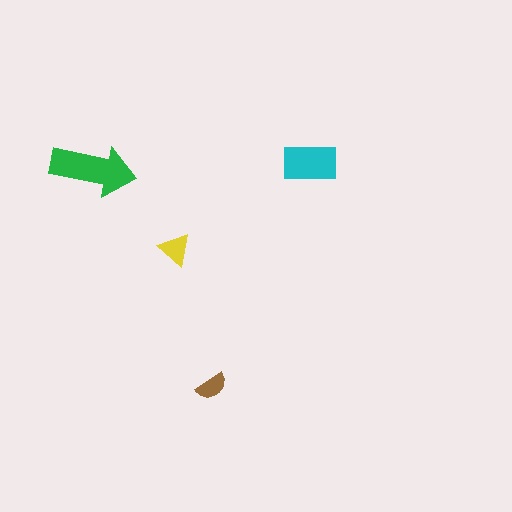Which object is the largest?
The green arrow.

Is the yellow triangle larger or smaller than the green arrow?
Smaller.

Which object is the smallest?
The brown semicircle.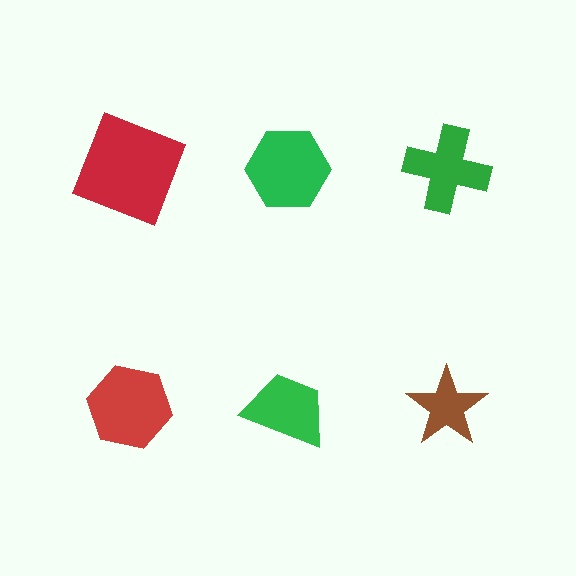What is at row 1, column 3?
A green cross.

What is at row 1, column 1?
A red square.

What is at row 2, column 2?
A green trapezoid.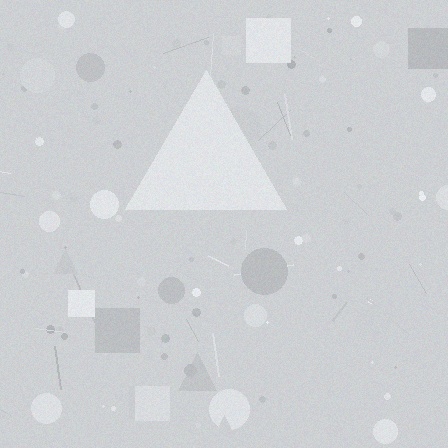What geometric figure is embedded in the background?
A triangle is embedded in the background.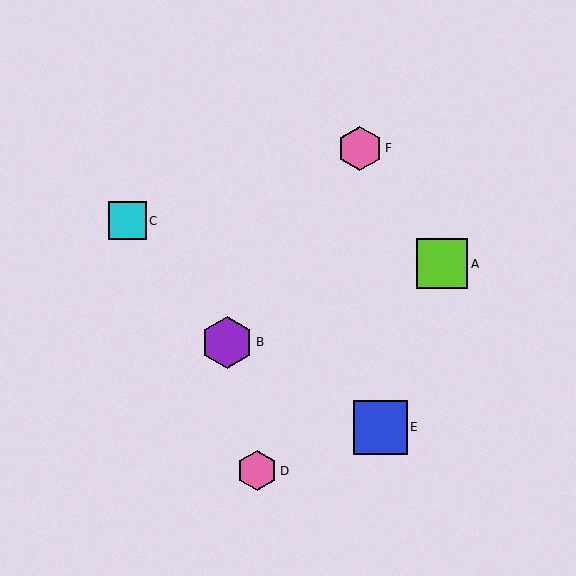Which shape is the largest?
The blue square (labeled E) is the largest.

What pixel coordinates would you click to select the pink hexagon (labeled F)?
Click at (360, 148) to select the pink hexagon F.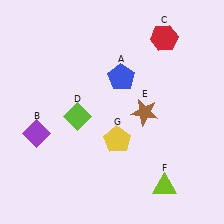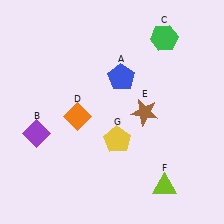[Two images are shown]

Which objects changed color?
C changed from red to green. D changed from lime to orange.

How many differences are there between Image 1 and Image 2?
There are 2 differences between the two images.